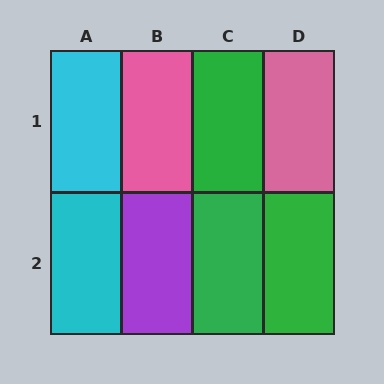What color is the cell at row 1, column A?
Cyan.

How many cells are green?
3 cells are green.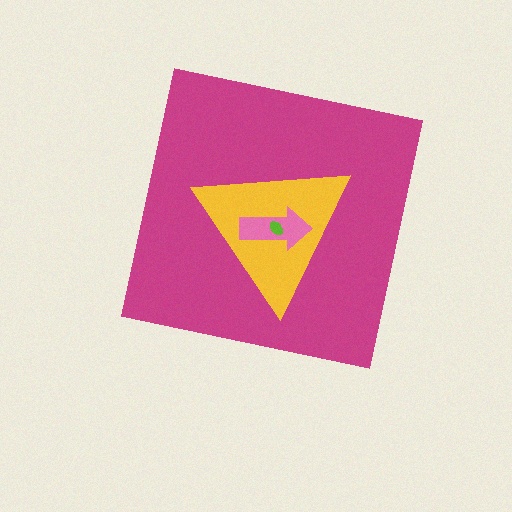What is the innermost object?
The lime ellipse.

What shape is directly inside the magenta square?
The yellow triangle.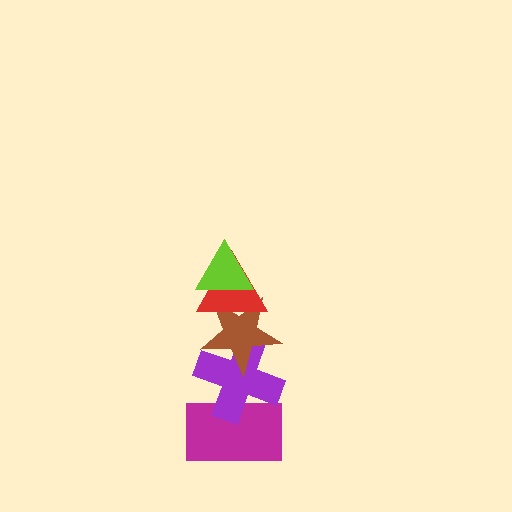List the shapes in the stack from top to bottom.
From top to bottom: the lime triangle, the red triangle, the brown star, the purple cross, the magenta rectangle.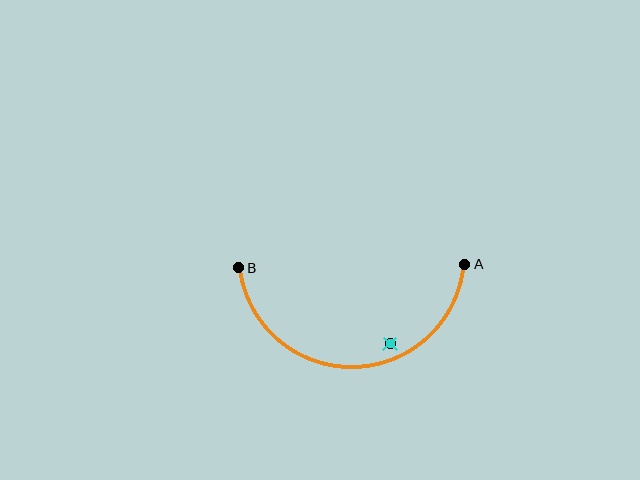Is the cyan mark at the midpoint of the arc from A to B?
No — the cyan mark does not lie on the arc at all. It sits slightly inside the curve.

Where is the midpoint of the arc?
The arc midpoint is the point on the curve farthest from the straight line joining A and B. It sits below that line.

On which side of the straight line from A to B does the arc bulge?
The arc bulges below the straight line connecting A and B.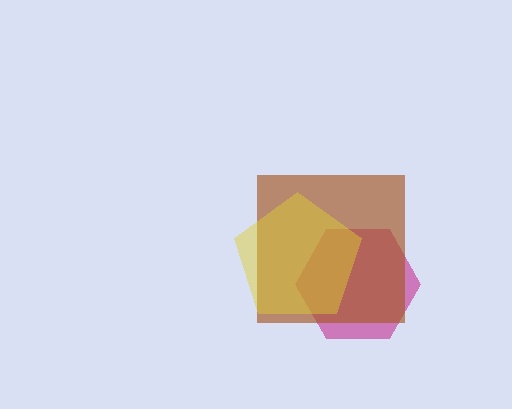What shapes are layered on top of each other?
The layered shapes are: a magenta hexagon, a brown square, a yellow pentagon.